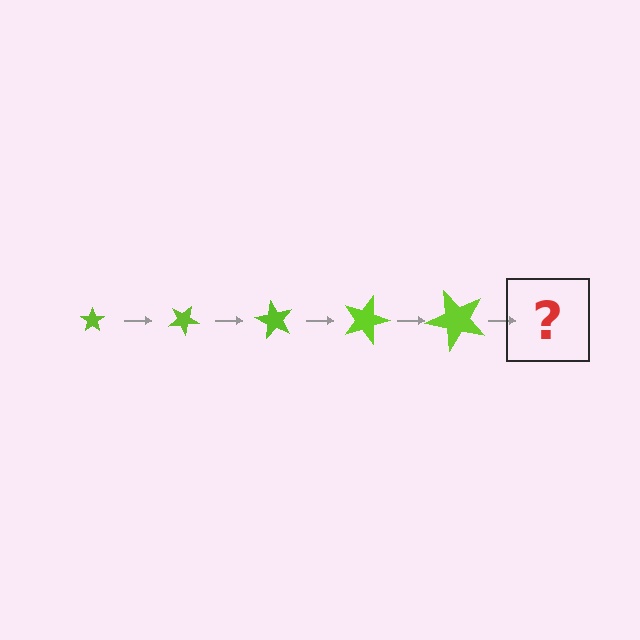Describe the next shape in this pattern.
It should be a star, larger than the previous one and rotated 150 degrees from the start.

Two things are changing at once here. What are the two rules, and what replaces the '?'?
The two rules are that the star grows larger each step and it rotates 30 degrees each step. The '?' should be a star, larger than the previous one and rotated 150 degrees from the start.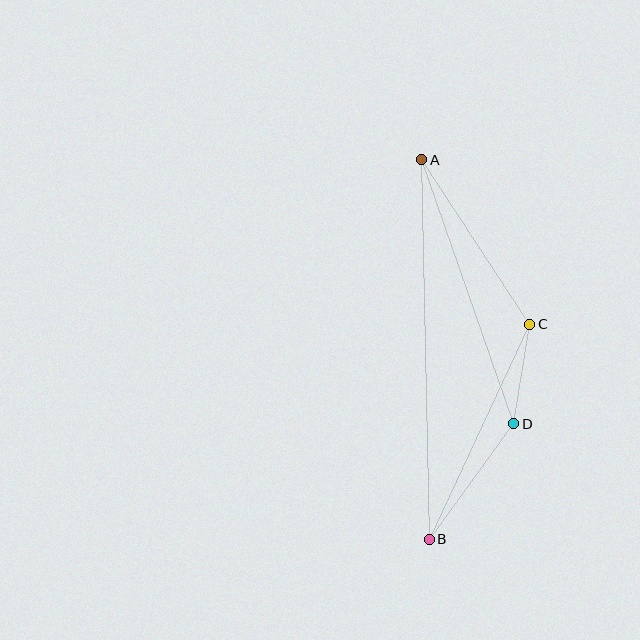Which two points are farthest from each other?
Points A and B are farthest from each other.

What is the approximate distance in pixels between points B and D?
The distance between B and D is approximately 143 pixels.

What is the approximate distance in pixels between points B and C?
The distance between B and C is approximately 237 pixels.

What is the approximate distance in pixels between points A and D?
The distance between A and D is approximately 279 pixels.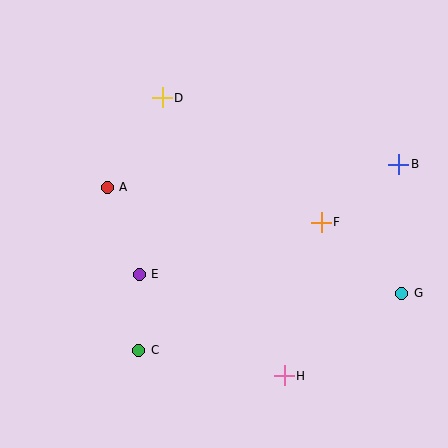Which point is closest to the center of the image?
Point F at (321, 222) is closest to the center.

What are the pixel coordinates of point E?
Point E is at (139, 274).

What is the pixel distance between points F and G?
The distance between F and G is 107 pixels.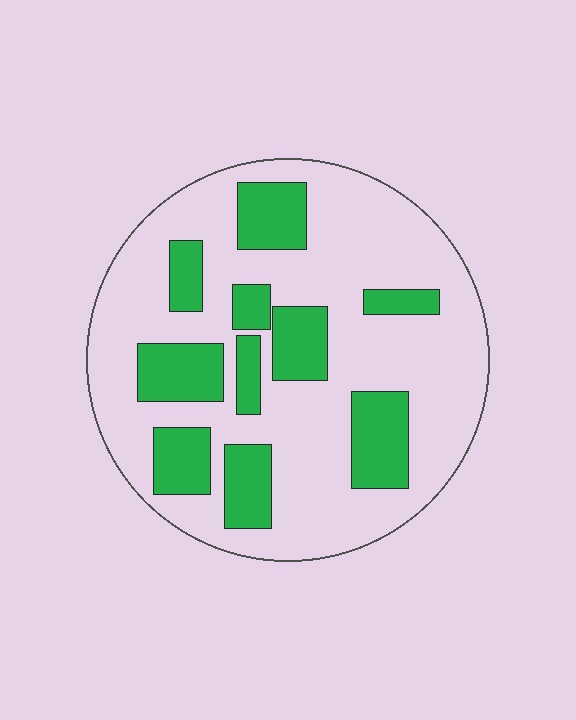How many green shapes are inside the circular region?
10.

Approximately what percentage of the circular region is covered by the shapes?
Approximately 30%.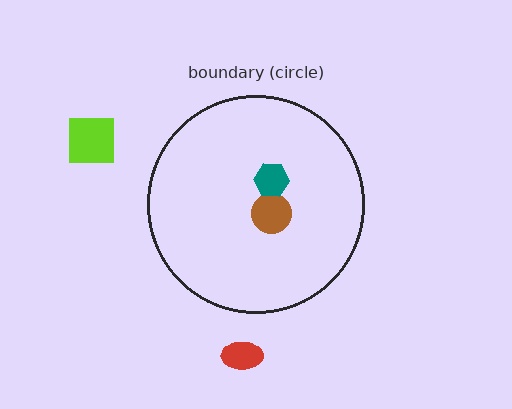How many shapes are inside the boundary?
2 inside, 2 outside.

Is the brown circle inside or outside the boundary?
Inside.